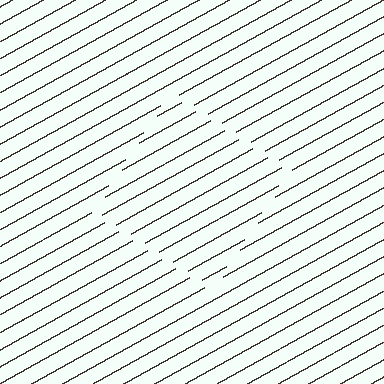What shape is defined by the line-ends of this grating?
An illusory square. The interior of the shape contains the same grating, shifted by half a period — the contour is defined by the phase discontinuity where line-ends from the inner and outer gratings abut.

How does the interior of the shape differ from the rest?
The interior of the shape contains the same grating, shifted by half a period — the contour is defined by the phase discontinuity where line-ends from the inner and outer gratings abut.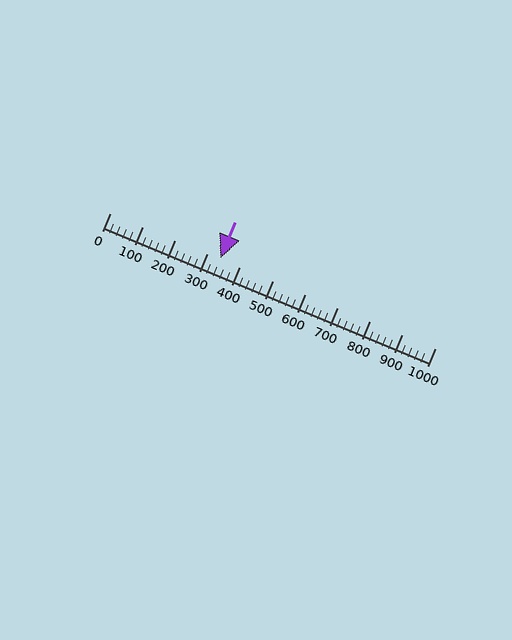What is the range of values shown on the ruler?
The ruler shows values from 0 to 1000.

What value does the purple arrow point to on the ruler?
The purple arrow points to approximately 340.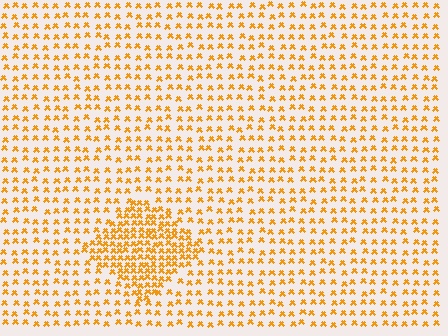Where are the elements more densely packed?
The elements are more densely packed inside the diamond boundary.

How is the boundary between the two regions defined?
The boundary is defined by a change in element density (approximately 2.2x ratio). All elements are the same color, size, and shape.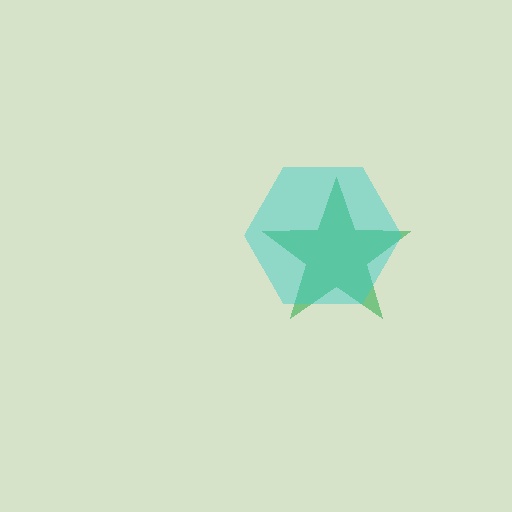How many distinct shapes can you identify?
There are 2 distinct shapes: a green star, a cyan hexagon.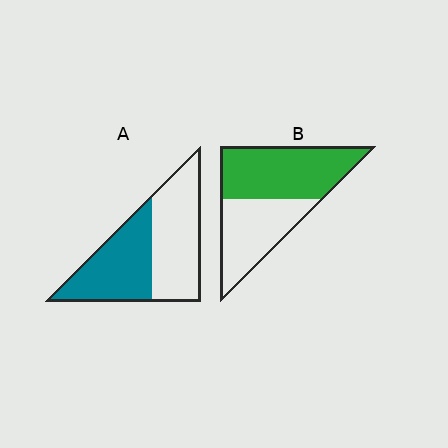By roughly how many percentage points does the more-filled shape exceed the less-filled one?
By roughly 10 percentage points (B over A).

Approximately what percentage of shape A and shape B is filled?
A is approximately 45% and B is approximately 55%.